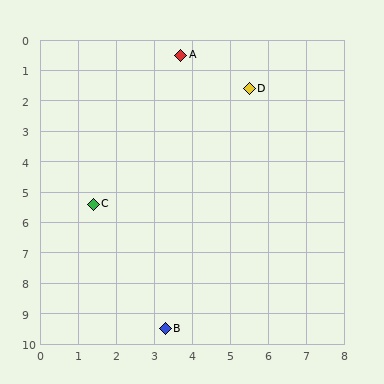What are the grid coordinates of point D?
Point D is at approximately (5.5, 1.6).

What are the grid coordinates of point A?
Point A is at approximately (3.7, 0.5).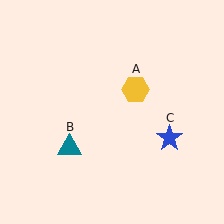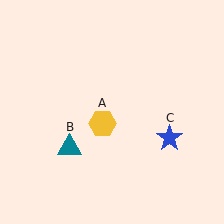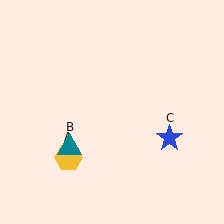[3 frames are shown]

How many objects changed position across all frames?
1 object changed position: yellow hexagon (object A).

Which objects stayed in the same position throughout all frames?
Teal triangle (object B) and blue star (object C) remained stationary.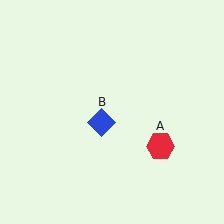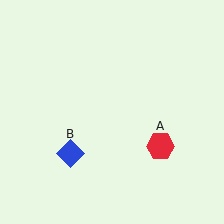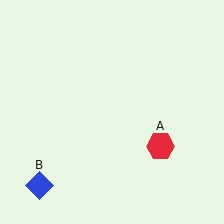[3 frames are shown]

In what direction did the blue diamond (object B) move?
The blue diamond (object B) moved down and to the left.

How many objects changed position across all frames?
1 object changed position: blue diamond (object B).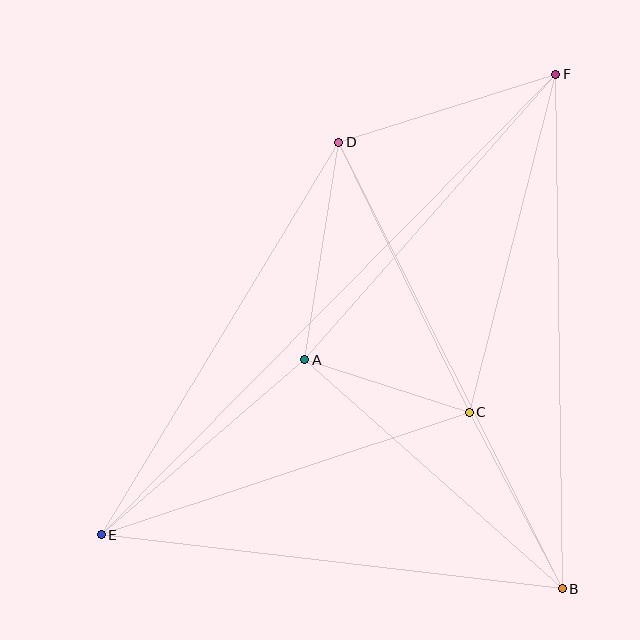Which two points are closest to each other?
Points A and C are closest to each other.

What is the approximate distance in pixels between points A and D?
The distance between A and D is approximately 220 pixels.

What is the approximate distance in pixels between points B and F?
The distance between B and F is approximately 515 pixels.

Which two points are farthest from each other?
Points E and F are farthest from each other.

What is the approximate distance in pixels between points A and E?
The distance between A and E is approximately 269 pixels.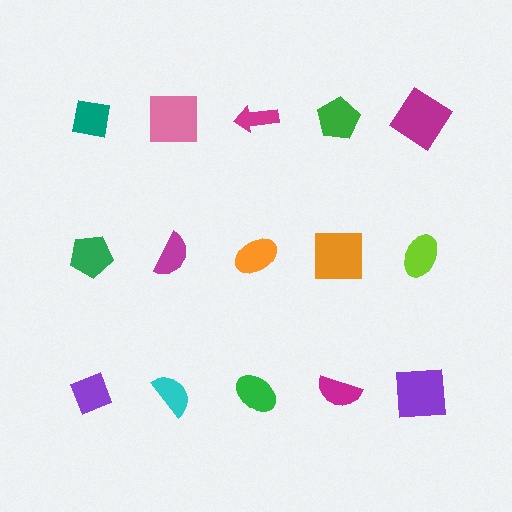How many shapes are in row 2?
5 shapes.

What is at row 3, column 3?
A green ellipse.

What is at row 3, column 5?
A purple square.